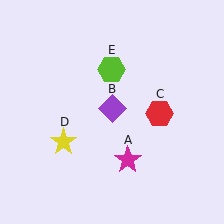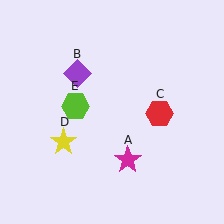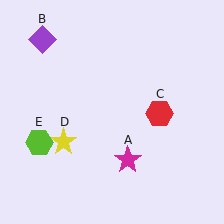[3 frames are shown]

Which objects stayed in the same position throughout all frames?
Magenta star (object A) and red hexagon (object C) and yellow star (object D) remained stationary.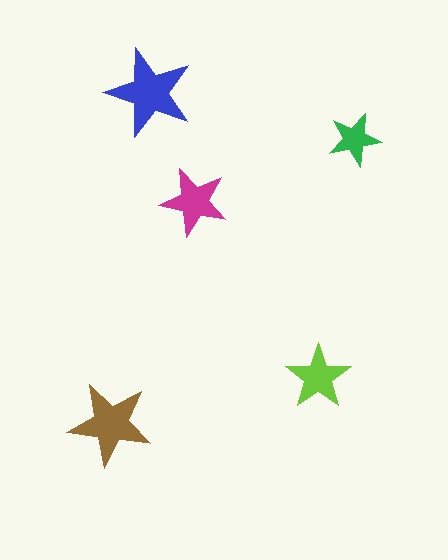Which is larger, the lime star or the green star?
The lime one.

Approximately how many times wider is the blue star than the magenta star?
About 1.5 times wider.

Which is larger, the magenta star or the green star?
The magenta one.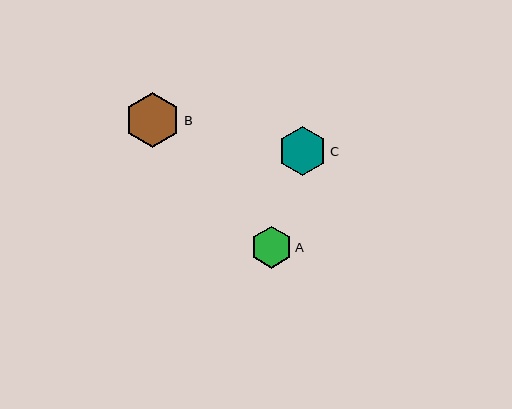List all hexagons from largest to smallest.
From largest to smallest: B, C, A.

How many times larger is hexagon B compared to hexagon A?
Hexagon B is approximately 1.3 times the size of hexagon A.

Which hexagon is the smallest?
Hexagon A is the smallest with a size of approximately 42 pixels.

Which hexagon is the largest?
Hexagon B is the largest with a size of approximately 56 pixels.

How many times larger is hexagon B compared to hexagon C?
Hexagon B is approximately 1.1 times the size of hexagon C.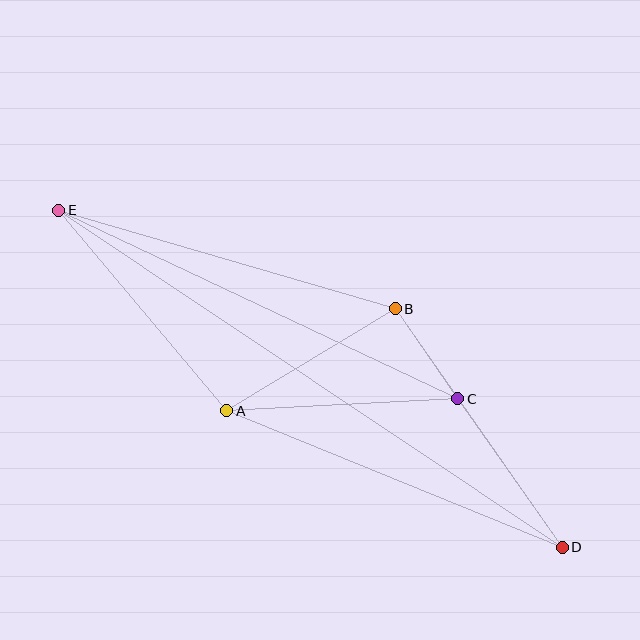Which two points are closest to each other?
Points B and C are closest to each other.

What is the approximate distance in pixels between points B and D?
The distance between B and D is approximately 291 pixels.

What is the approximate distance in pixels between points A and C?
The distance between A and C is approximately 231 pixels.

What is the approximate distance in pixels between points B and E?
The distance between B and E is approximately 350 pixels.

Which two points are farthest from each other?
Points D and E are farthest from each other.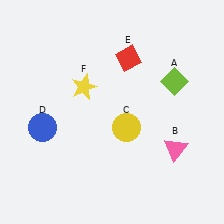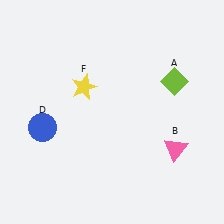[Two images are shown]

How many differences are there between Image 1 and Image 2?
There are 2 differences between the two images.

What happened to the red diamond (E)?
The red diamond (E) was removed in Image 2. It was in the top-right area of Image 1.